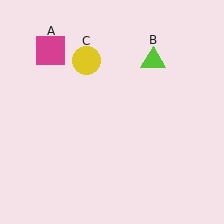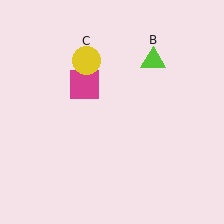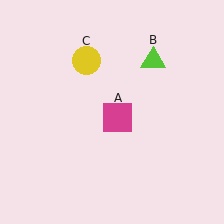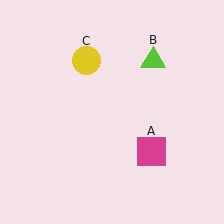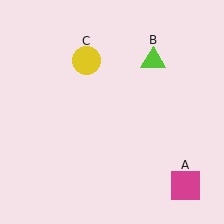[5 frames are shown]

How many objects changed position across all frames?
1 object changed position: magenta square (object A).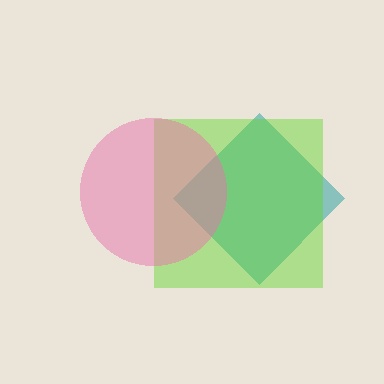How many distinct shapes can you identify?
There are 3 distinct shapes: a teal diamond, a lime square, a pink circle.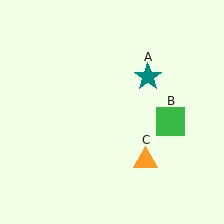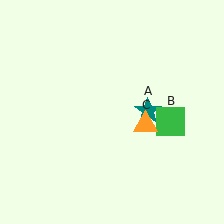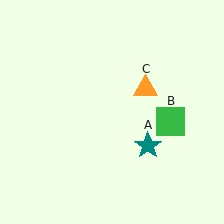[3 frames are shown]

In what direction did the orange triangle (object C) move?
The orange triangle (object C) moved up.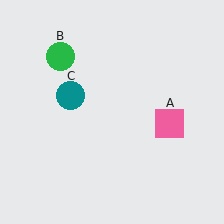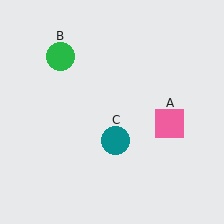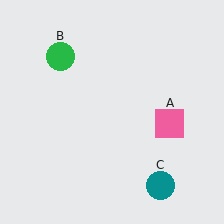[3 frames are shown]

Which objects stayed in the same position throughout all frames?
Pink square (object A) and green circle (object B) remained stationary.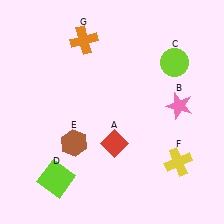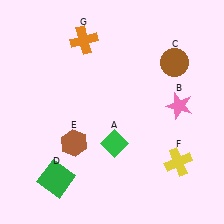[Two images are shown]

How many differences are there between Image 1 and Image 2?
There are 3 differences between the two images.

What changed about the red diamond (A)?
In Image 1, A is red. In Image 2, it changed to green.